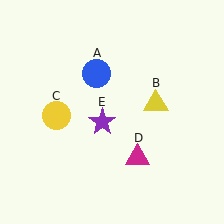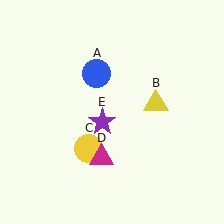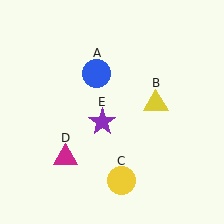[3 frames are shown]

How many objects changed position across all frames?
2 objects changed position: yellow circle (object C), magenta triangle (object D).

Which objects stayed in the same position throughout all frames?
Blue circle (object A) and yellow triangle (object B) and purple star (object E) remained stationary.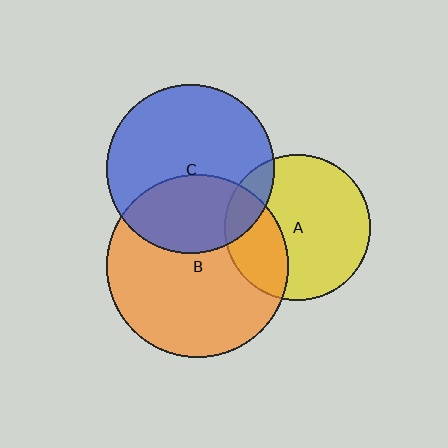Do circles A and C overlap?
Yes.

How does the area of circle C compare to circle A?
Approximately 1.3 times.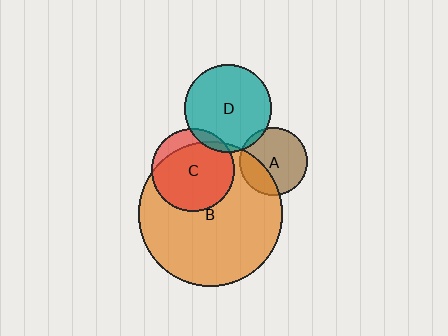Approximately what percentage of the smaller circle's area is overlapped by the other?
Approximately 30%.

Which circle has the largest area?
Circle B (orange).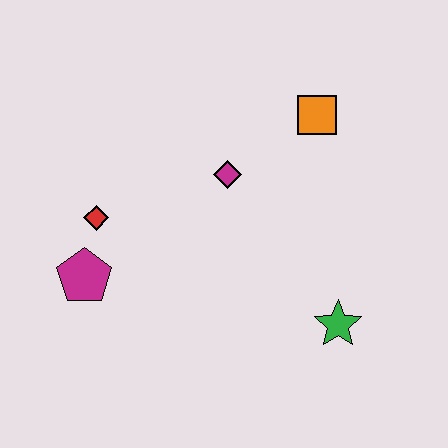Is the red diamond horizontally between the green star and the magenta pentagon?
Yes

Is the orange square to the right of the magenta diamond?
Yes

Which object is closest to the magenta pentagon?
The red diamond is closest to the magenta pentagon.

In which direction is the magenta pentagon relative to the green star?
The magenta pentagon is to the left of the green star.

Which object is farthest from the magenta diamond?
The green star is farthest from the magenta diamond.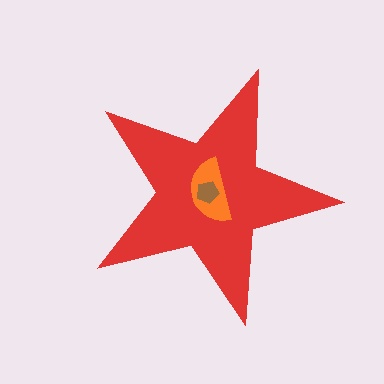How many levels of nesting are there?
3.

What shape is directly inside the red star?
The orange semicircle.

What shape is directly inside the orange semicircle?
The brown pentagon.